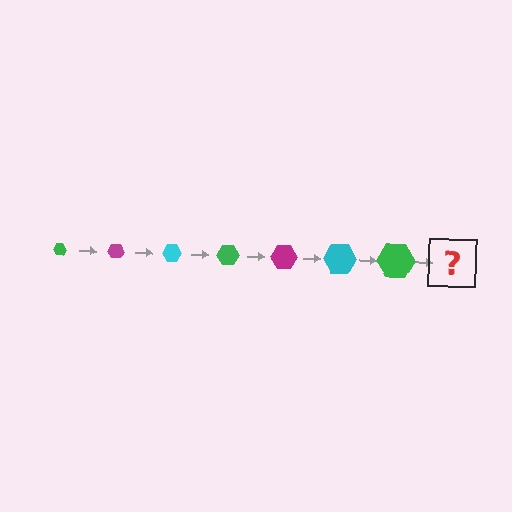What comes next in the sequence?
The next element should be a magenta hexagon, larger than the previous one.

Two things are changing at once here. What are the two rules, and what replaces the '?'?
The two rules are that the hexagon grows larger each step and the color cycles through green, magenta, and cyan. The '?' should be a magenta hexagon, larger than the previous one.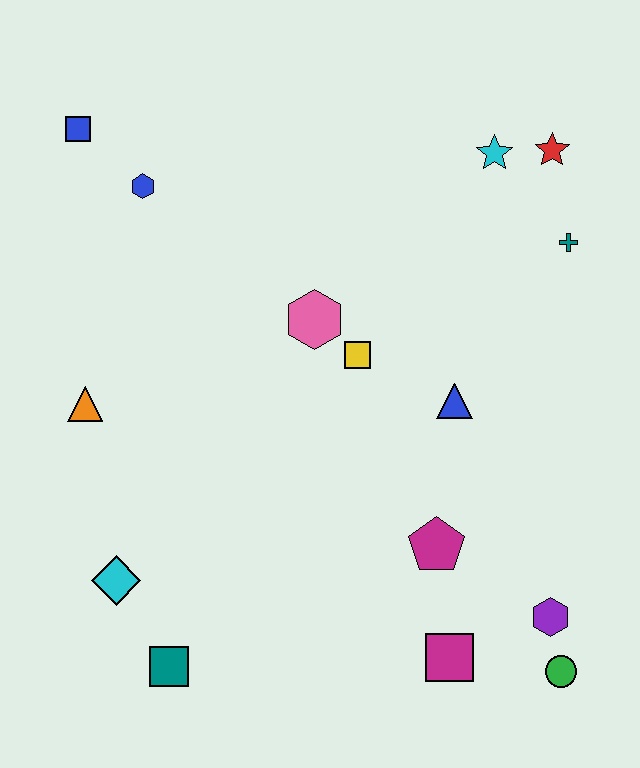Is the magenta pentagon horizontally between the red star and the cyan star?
No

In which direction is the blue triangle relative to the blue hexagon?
The blue triangle is to the right of the blue hexagon.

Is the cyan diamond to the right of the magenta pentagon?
No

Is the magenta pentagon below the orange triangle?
Yes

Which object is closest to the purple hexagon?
The green circle is closest to the purple hexagon.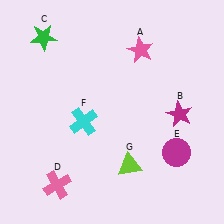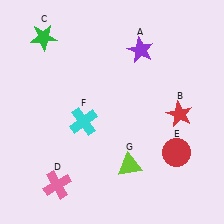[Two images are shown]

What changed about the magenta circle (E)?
In Image 1, E is magenta. In Image 2, it changed to red.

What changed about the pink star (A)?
In Image 1, A is pink. In Image 2, it changed to purple.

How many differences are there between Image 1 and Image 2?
There are 3 differences between the two images.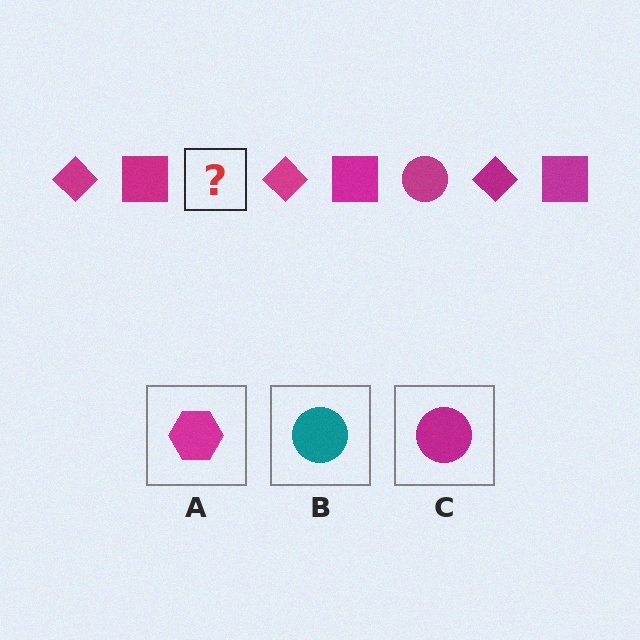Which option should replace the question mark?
Option C.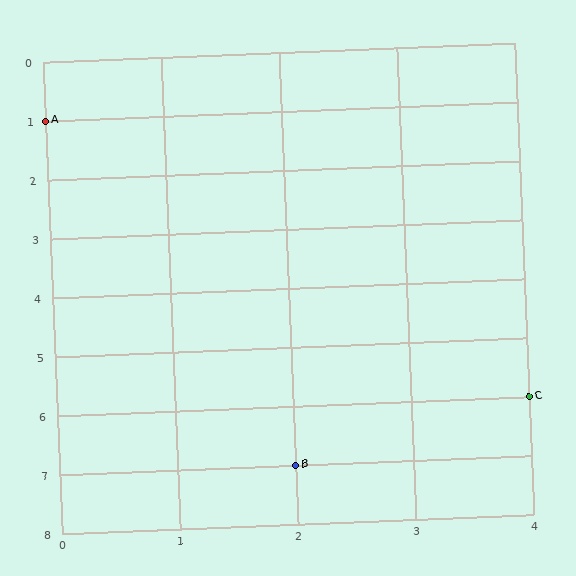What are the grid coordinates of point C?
Point C is at grid coordinates (4, 6).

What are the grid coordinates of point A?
Point A is at grid coordinates (0, 1).